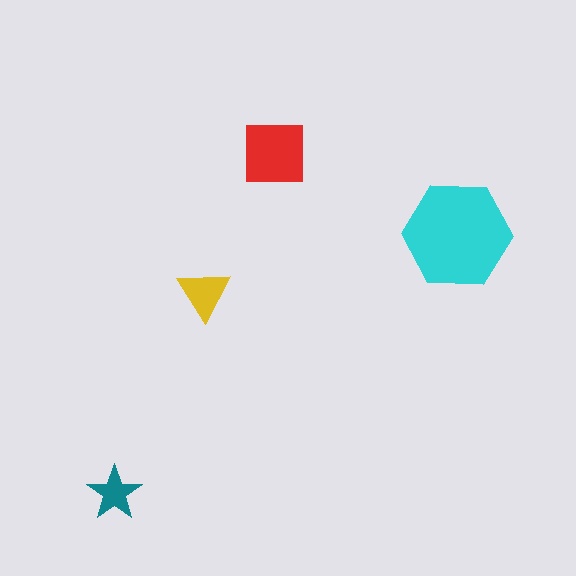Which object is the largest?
The cyan hexagon.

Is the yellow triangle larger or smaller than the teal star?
Larger.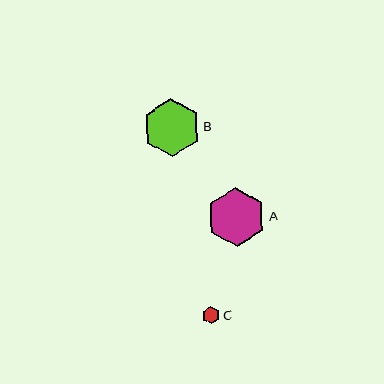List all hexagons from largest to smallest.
From largest to smallest: A, B, C.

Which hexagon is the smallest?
Hexagon C is the smallest with a size of approximately 18 pixels.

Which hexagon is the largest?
Hexagon A is the largest with a size of approximately 59 pixels.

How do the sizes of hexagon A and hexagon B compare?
Hexagon A and hexagon B are approximately the same size.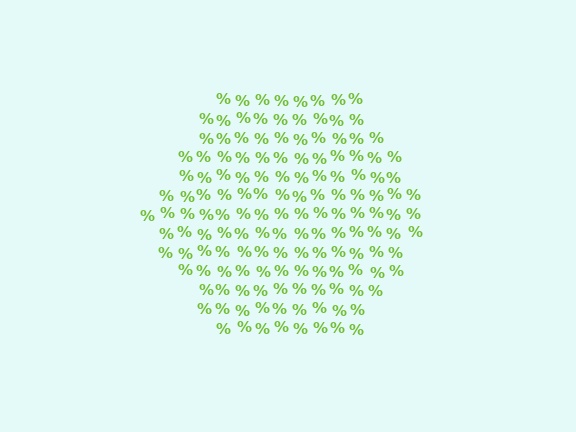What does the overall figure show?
The overall figure shows a hexagon.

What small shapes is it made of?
It is made of small percent signs.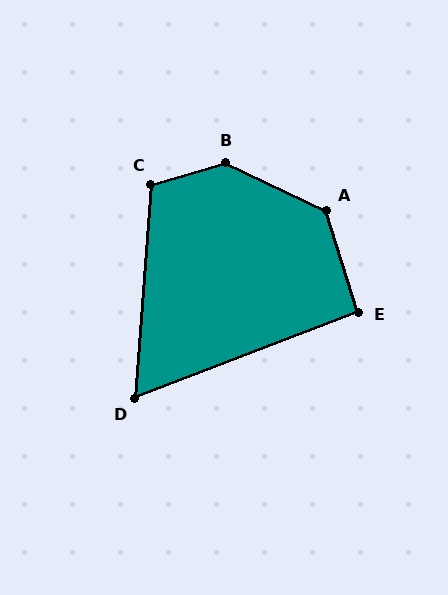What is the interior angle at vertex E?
Approximately 94 degrees (approximately right).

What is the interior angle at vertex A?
Approximately 132 degrees (obtuse).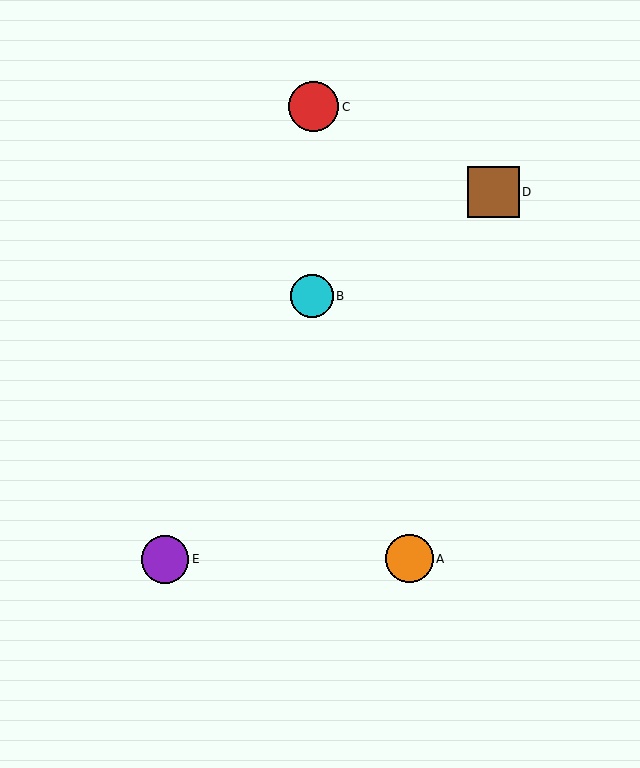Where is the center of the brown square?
The center of the brown square is at (494, 192).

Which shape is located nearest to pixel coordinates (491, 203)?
The brown square (labeled D) at (494, 192) is nearest to that location.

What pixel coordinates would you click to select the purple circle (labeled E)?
Click at (165, 559) to select the purple circle E.